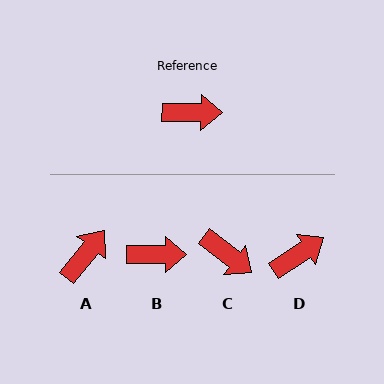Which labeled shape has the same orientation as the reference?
B.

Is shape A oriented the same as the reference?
No, it is off by about 52 degrees.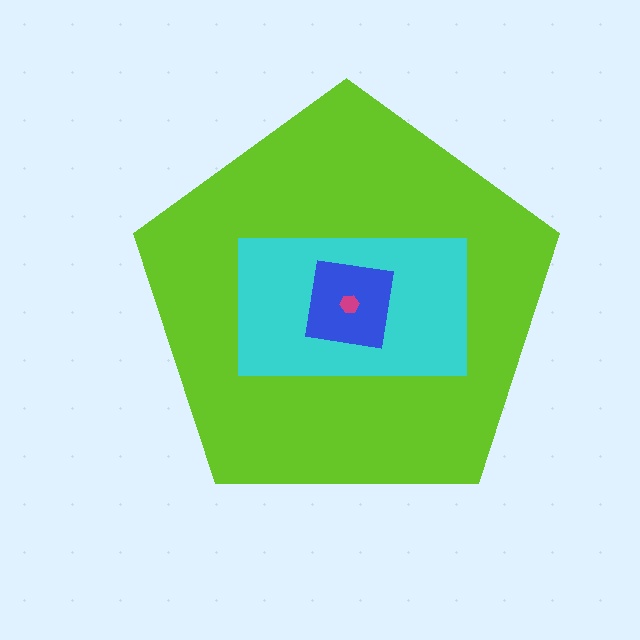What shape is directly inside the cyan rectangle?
The blue square.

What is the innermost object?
The magenta hexagon.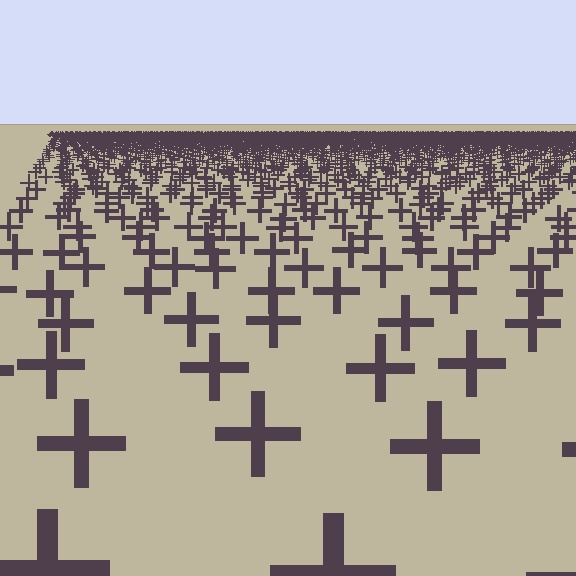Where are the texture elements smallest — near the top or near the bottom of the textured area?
Near the top.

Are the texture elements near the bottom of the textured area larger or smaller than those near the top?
Larger. Near the bottom, elements are closer to the viewer and appear at a bigger on-screen size.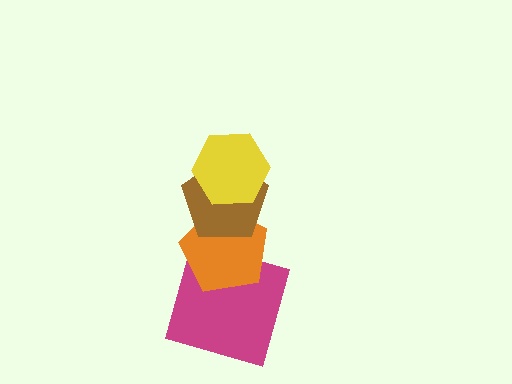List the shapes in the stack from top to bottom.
From top to bottom: the yellow hexagon, the brown pentagon, the orange pentagon, the magenta square.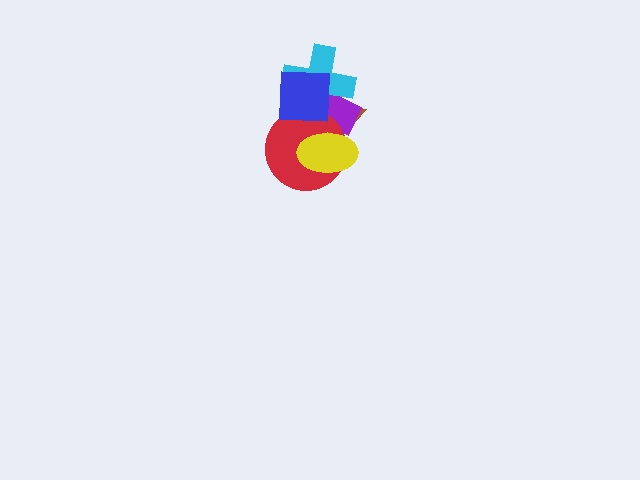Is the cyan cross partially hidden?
Yes, it is partially covered by another shape.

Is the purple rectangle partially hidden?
Yes, it is partially covered by another shape.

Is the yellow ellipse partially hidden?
No, no other shape covers it.